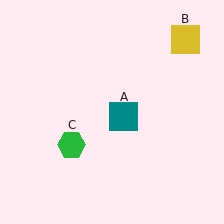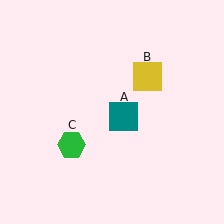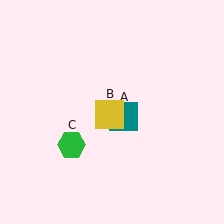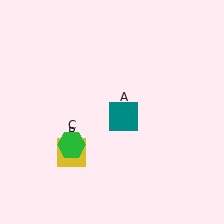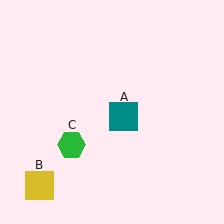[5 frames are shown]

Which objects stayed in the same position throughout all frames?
Teal square (object A) and green hexagon (object C) remained stationary.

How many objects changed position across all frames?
1 object changed position: yellow square (object B).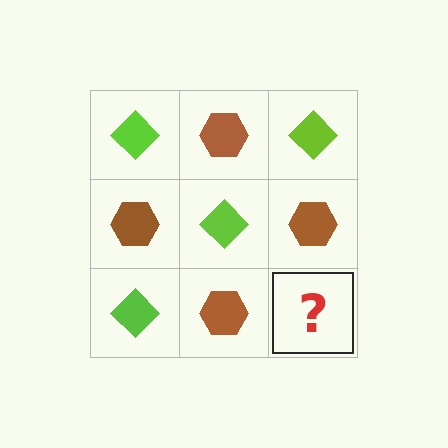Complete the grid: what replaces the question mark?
The question mark should be replaced with a lime diamond.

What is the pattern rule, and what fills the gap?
The rule is that it alternates lime diamond and brown hexagon in a checkerboard pattern. The gap should be filled with a lime diamond.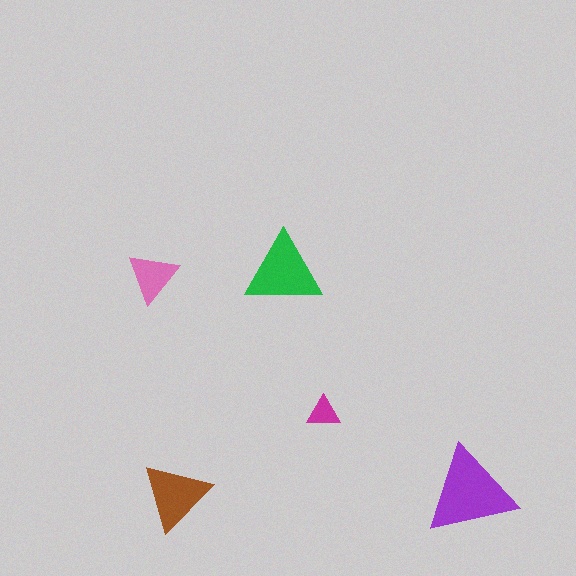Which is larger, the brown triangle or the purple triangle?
The purple one.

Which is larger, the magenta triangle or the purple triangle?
The purple one.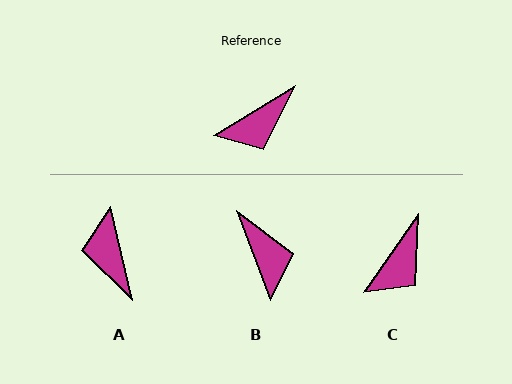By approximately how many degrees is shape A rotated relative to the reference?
Approximately 108 degrees clockwise.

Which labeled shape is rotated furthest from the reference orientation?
A, about 108 degrees away.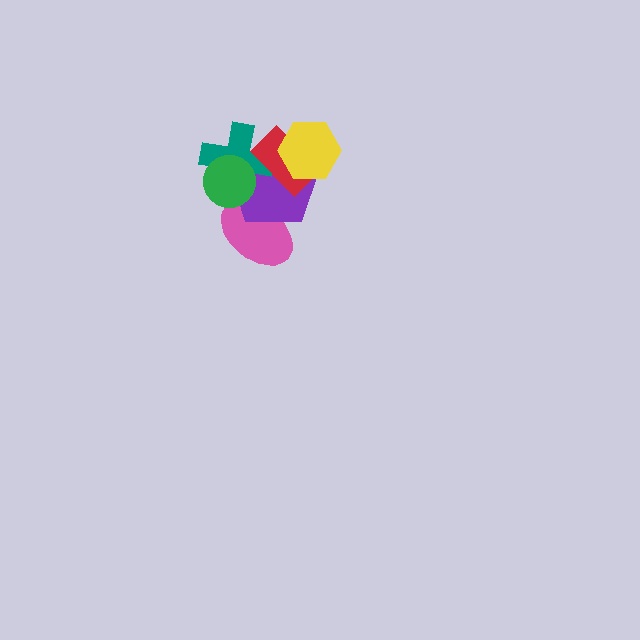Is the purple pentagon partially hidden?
Yes, it is partially covered by another shape.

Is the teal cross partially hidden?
Yes, it is partially covered by another shape.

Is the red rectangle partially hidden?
Yes, it is partially covered by another shape.